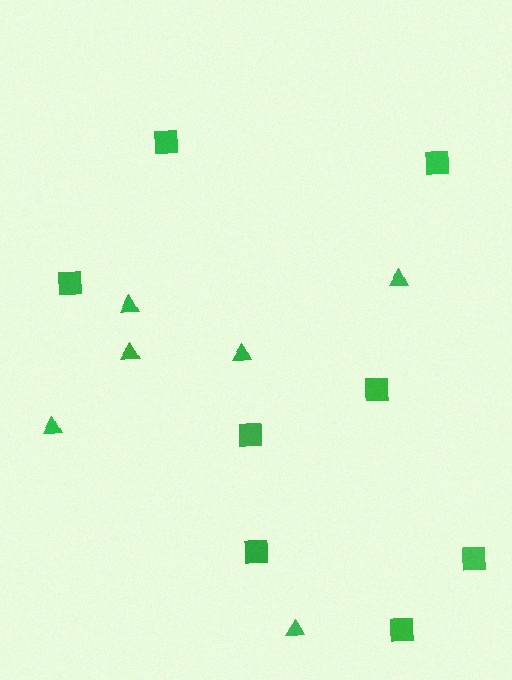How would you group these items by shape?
There are 2 groups: one group of triangles (6) and one group of squares (8).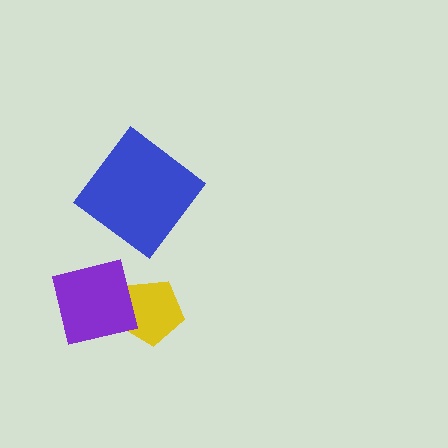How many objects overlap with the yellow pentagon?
1 object overlaps with the yellow pentagon.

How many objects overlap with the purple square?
1 object overlaps with the purple square.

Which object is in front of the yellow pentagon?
The purple square is in front of the yellow pentagon.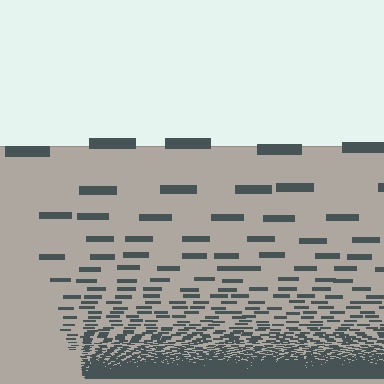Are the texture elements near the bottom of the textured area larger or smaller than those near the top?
Smaller. The gradient is inverted — elements near the bottom are smaller and denser.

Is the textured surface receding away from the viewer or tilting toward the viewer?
The surface appears to tilt toward the viewer. Texture elements get larger and sparser toward the top.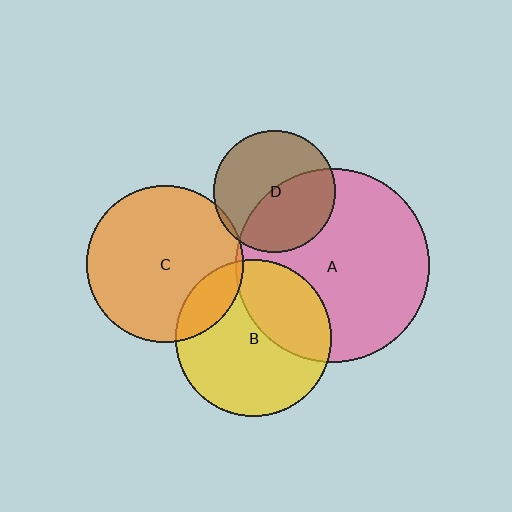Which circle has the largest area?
Circle A (pink).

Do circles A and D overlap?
Yes.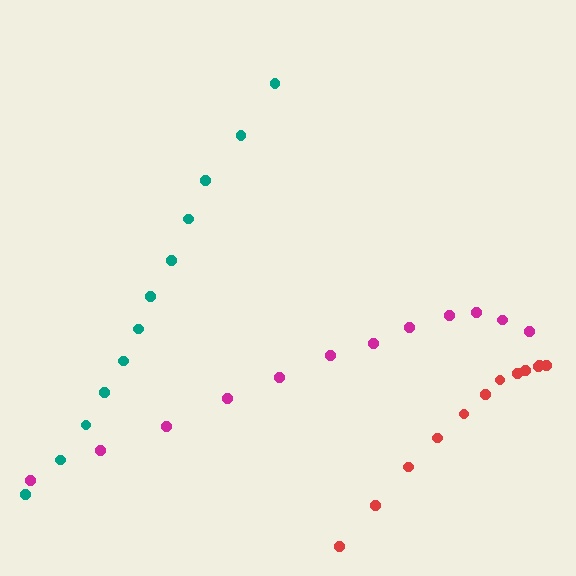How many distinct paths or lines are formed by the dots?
There are 3 distinct paths.